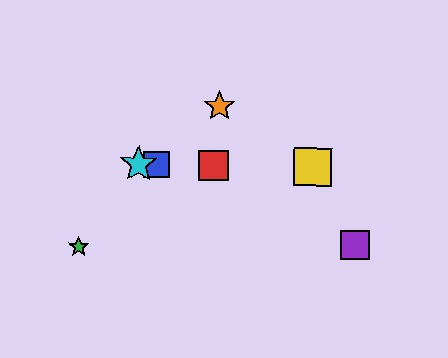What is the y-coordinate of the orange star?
The orange star is at y≈106.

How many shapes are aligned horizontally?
4 shapes (the red square, the blue square, the yellow square, the cyan star) are aligned horizontally.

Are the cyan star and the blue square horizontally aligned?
Yes, both are at y≈164.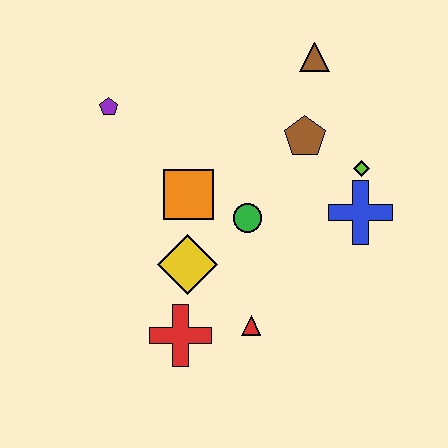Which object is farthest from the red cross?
The brown triangle is farthest from the red cross.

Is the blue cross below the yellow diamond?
No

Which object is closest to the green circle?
The orange square is closest to the green circle.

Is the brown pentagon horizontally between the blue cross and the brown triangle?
No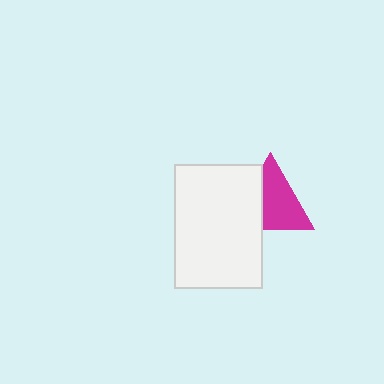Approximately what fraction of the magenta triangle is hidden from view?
Roughly 36% of the magenta triangle is hidden behind the white rectangle.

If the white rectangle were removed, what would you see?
You would see the complete magenta triangle.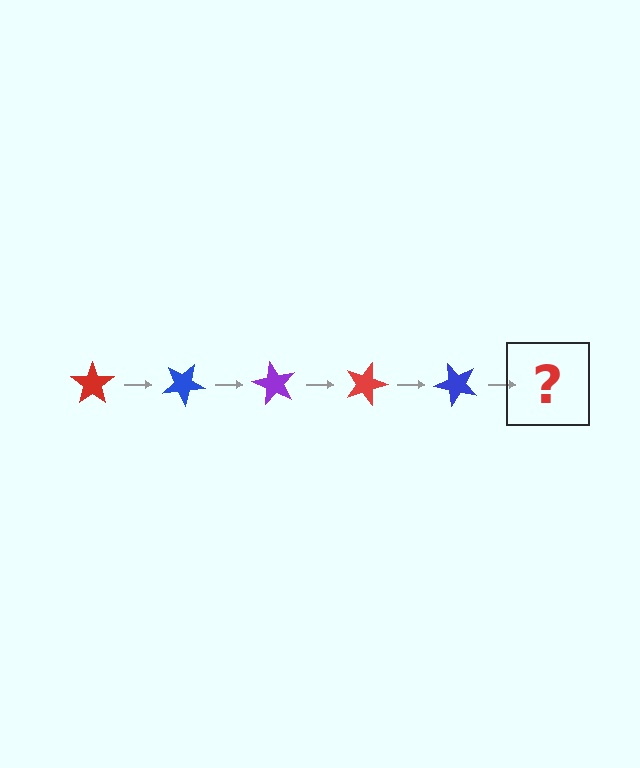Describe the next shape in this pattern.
It should be a purple star, rotated 150 degrees from the start.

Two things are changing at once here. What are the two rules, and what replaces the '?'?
The two rules are that it rotates 30 degrees each step and the color cycles through red, blue, and purple. The '?' should be a purple star, rotated 150 degrees from the start.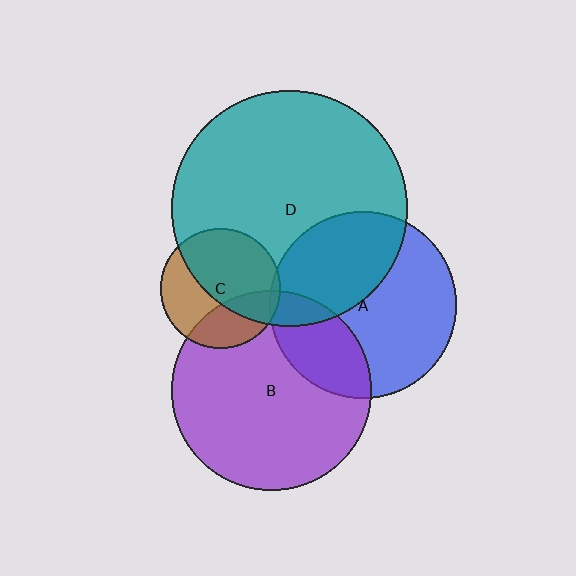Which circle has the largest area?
Circle D (teal).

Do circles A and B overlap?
Yes.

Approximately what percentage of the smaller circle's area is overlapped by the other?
Approximately 25%.